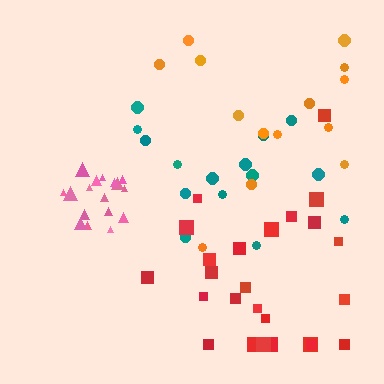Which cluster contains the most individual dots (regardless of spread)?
Red (27).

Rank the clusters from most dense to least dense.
pink, red, teal, orange.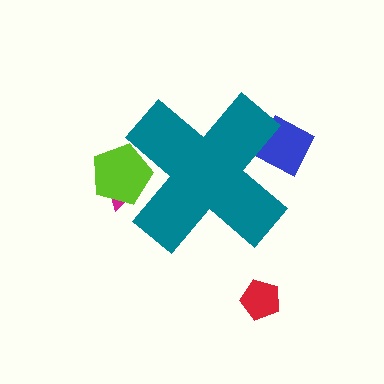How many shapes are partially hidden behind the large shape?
3 shapes are partially hidden.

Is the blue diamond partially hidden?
Yes, the blue diamond is partially hidden behind the teal cross.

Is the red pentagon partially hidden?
No, the red pentagon is fully visible.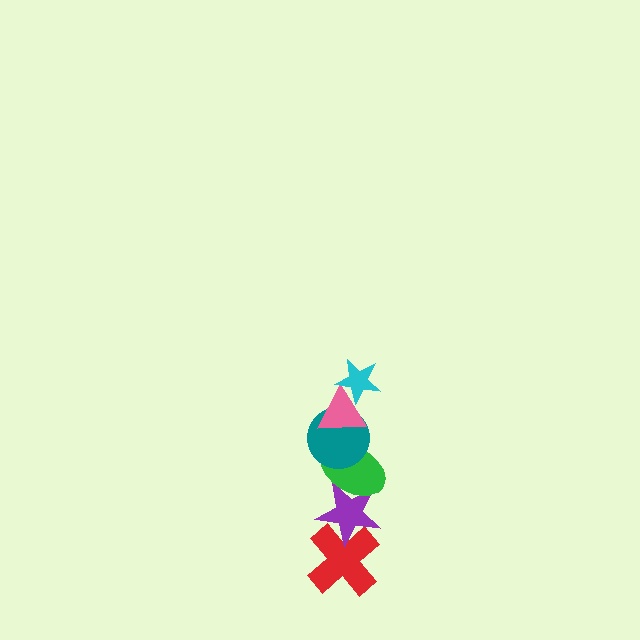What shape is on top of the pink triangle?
The cyan star is on top of the pink triangle.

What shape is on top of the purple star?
The green ellipse is on top of the purple star.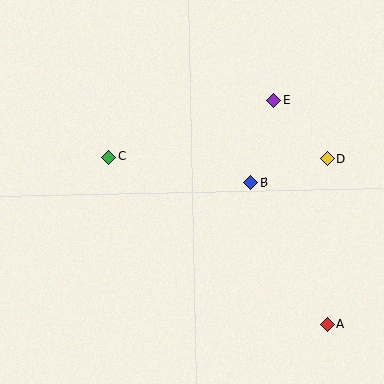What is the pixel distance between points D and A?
The distance between D and A is 165 pixels.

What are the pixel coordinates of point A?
Point A is at (327, 324).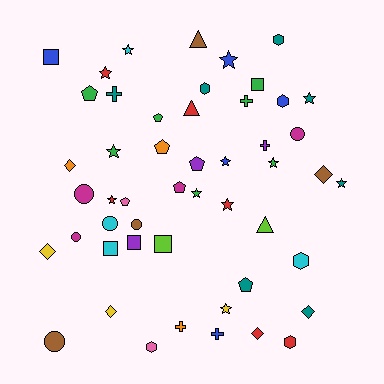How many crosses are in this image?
There are 5 crosses.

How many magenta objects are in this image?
There are 4 magenta objects.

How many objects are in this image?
There are 50 objects.